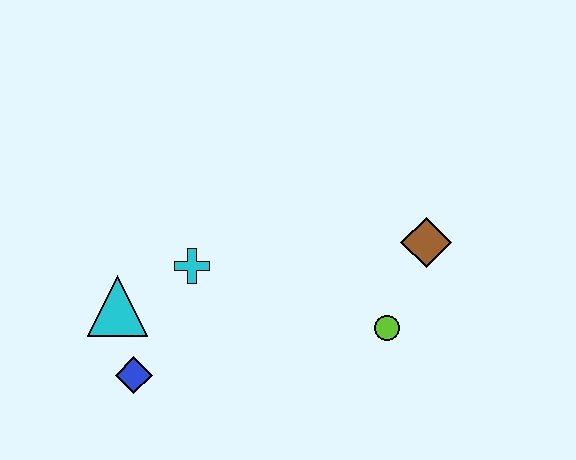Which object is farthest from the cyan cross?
The brown diamond is farthest from the cyan cross.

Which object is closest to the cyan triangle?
The blue diamond is closest to the cyan triangle.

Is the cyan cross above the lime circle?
Yes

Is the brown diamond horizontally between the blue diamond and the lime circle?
No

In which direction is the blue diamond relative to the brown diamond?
The blue diamond is to the left of the brown diamond.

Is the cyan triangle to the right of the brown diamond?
No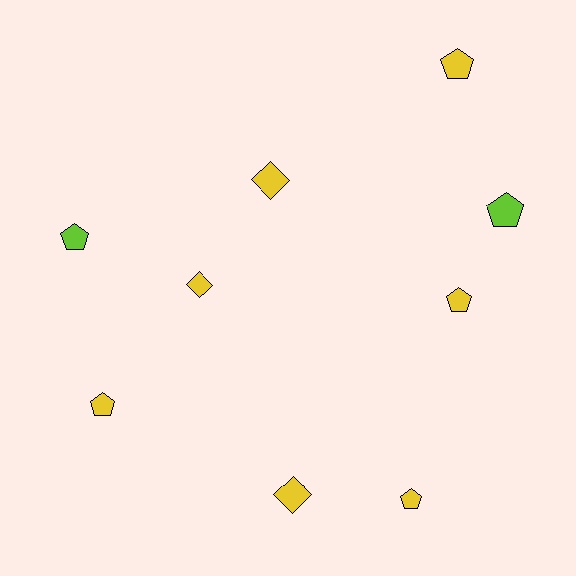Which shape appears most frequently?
Pentagon, with 6 objects.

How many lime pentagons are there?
There are 2 lime pentagons.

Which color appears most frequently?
Yellow, with 7 objects.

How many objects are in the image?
There are 9 objects.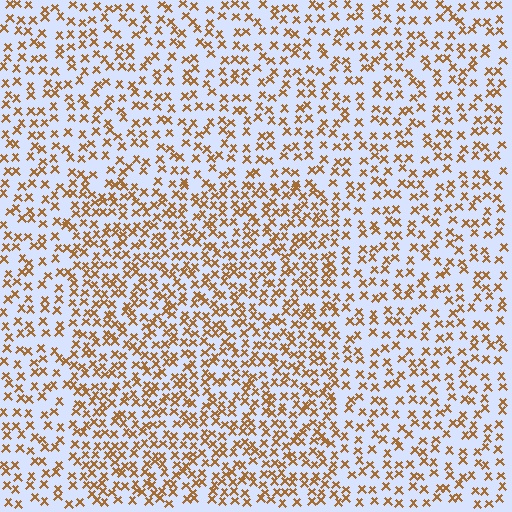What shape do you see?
I see a rectangle.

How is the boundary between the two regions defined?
The boundary is defined by a change in element density (approximately 1.6x ratio). All elements are the same color, size, and shape.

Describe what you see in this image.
The image contains small brown elements arranged at two different densities. A rectangle-shaped region is visible where the elements are more densely packed than the surrounding area.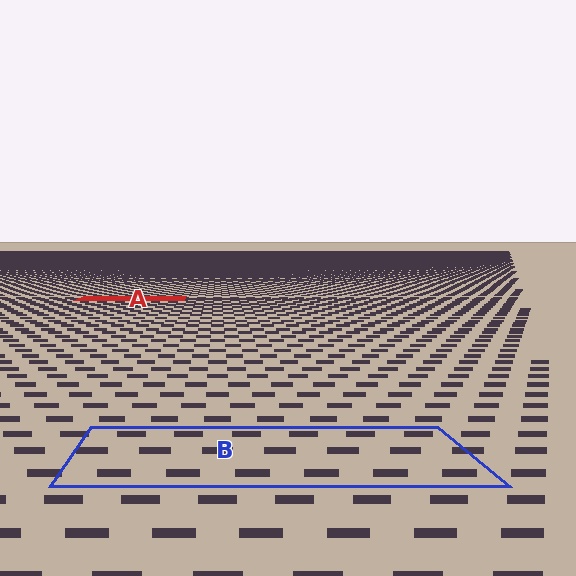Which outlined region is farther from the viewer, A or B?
Region A is farther from the viewer — the texture elements inside it appear smaller and more densely packed.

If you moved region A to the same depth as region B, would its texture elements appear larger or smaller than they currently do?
They would appear larger. At a closer depth, the same texture elements are projected at a bigger on-screen size.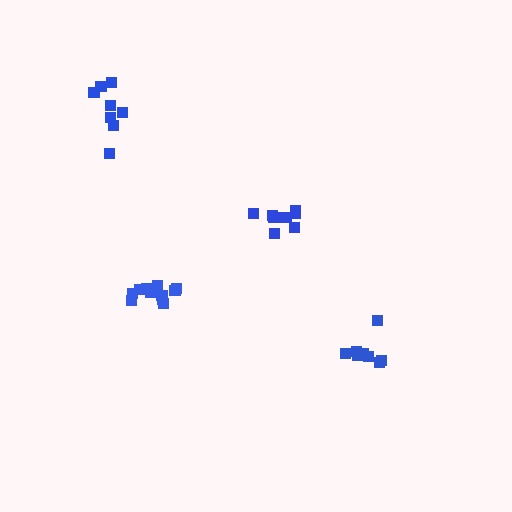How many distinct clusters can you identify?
There are 4 distinct clusters.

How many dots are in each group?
Group 1: 11 dots, Group 2: 9 dots, Group 3: 8 dots, Group 4: 8 dots (36 total).